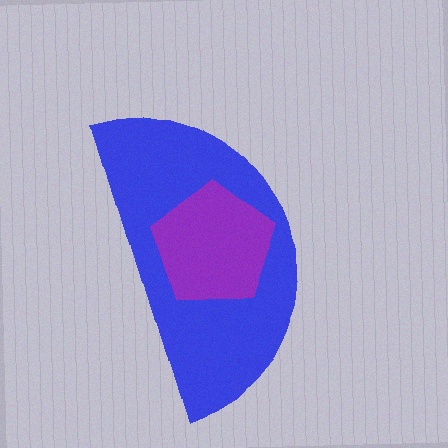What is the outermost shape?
The blue semicircle.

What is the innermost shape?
The purple pentagon.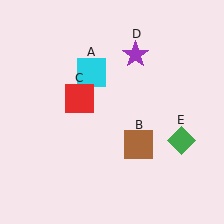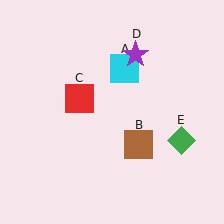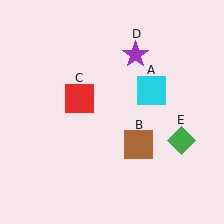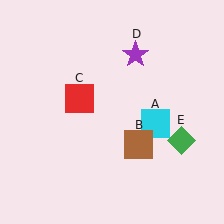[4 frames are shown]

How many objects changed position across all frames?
1 object changed position: cyan square (object A).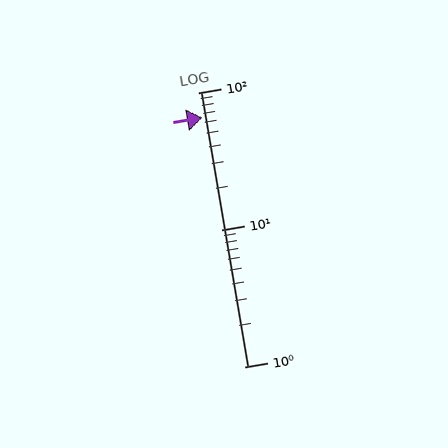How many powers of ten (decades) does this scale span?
The scale spans 2 decades, from 1 to 100.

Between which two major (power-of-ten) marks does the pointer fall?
The pointer is between 10 and 100.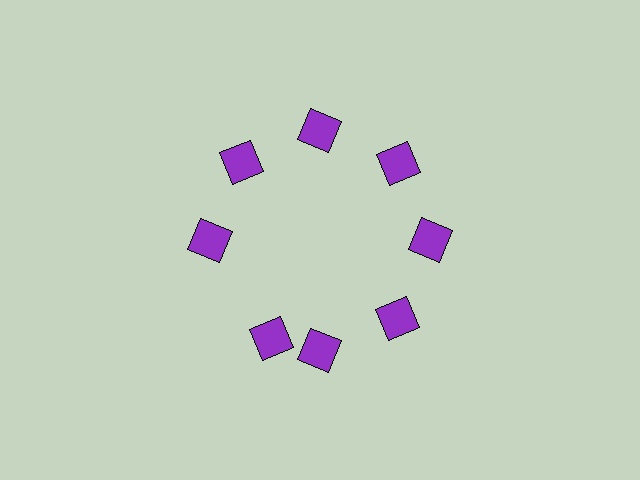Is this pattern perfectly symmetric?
No. The 8 purple diamonds are arranged in a ring, but one element near the 8 o'clock position is rotated out of alignment along the ring, breaking the 8-fold rotational symmetry.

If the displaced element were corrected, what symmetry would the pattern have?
It would have 8-fold rotational symmetry — the pattern would map onto itself every 45 degrees.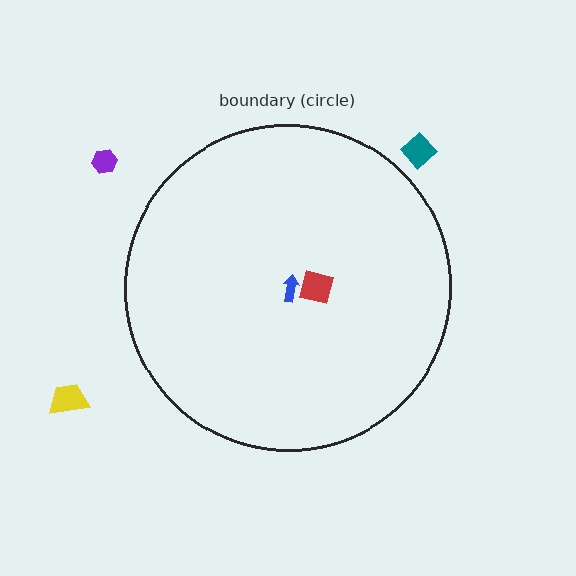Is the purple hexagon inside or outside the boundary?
Outside.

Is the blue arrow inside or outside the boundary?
Inside.